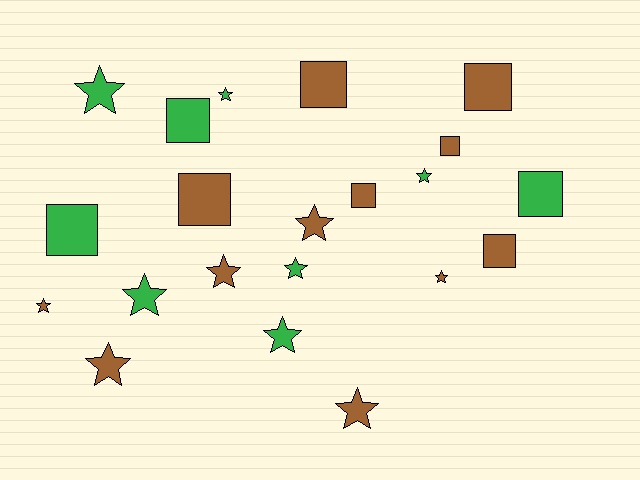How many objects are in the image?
There are 21 objects.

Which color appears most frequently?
Brown, with 12 objects.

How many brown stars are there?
There are 6 brown stars.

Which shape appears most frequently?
Star, with 12 objects.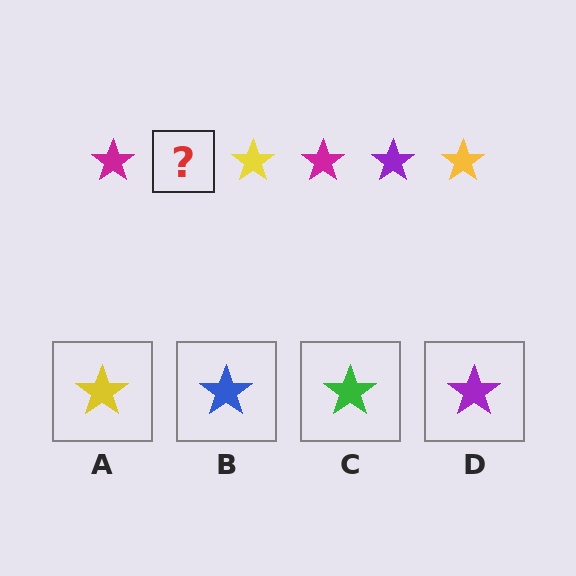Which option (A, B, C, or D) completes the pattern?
D.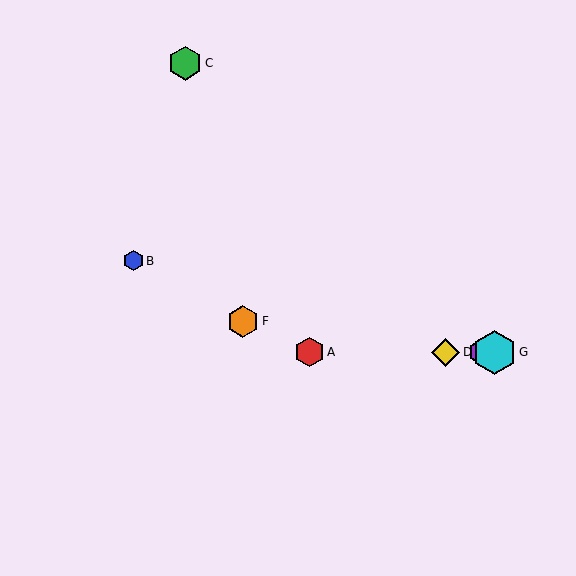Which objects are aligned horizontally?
Objects A, D, E, G are aligned horizontally.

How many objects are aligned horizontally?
4 objects (A, D, E, G) are aligned horizontally.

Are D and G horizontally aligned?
Yes, both are at y≈352.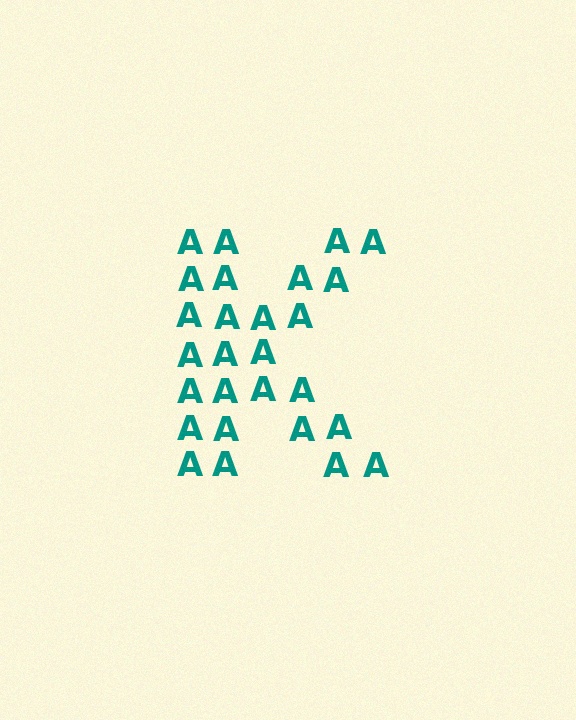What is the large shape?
The large shape is the letter K.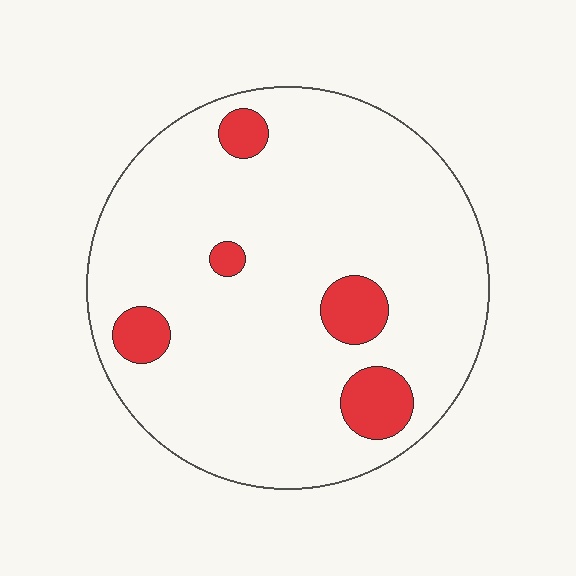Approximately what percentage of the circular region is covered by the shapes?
Approximately 10%.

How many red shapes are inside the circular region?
5.